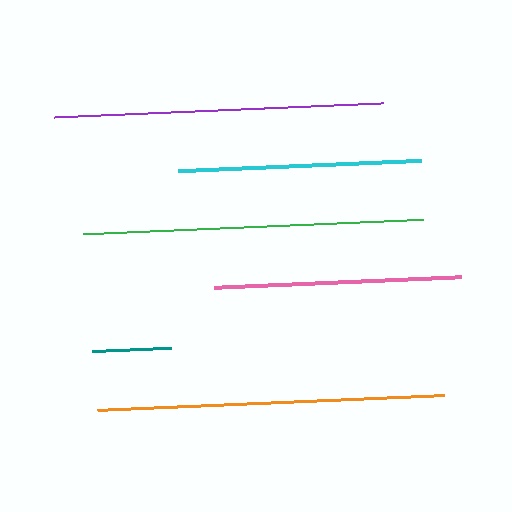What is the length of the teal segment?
The teal segment is approximately 80 pixels long.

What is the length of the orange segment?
The orange segment is approximately 347 pixels long.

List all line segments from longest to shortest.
From longest to shortest: orange, green, purple, pink, cyan, teal.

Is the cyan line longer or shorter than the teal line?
The cyan line is longer than the teal line.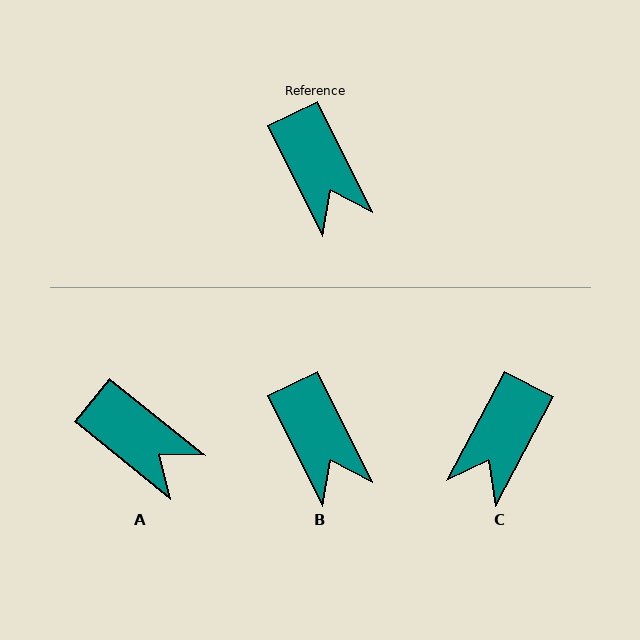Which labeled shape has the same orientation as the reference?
B.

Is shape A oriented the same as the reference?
No, it is off by about 25 degrees.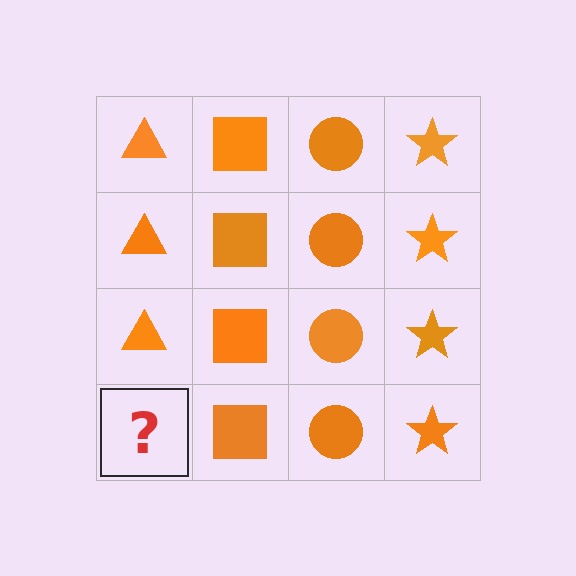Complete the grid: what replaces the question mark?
The question mark should be replaced with an orange triangle.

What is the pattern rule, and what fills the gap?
The rule is that each column has a consistent shape. The gap should be filled with an orange triangle.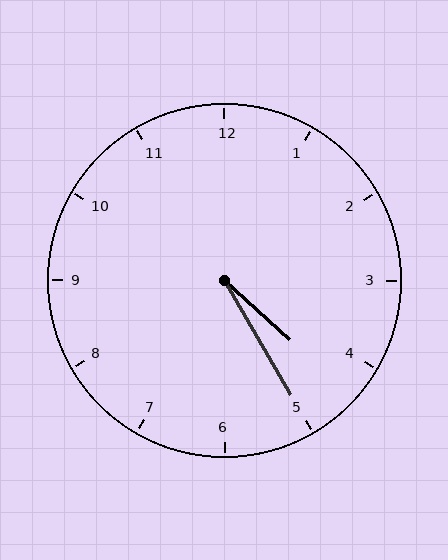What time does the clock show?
4:25.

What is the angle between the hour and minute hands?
Approximately 18 degrees.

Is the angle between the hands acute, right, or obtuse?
It is acute.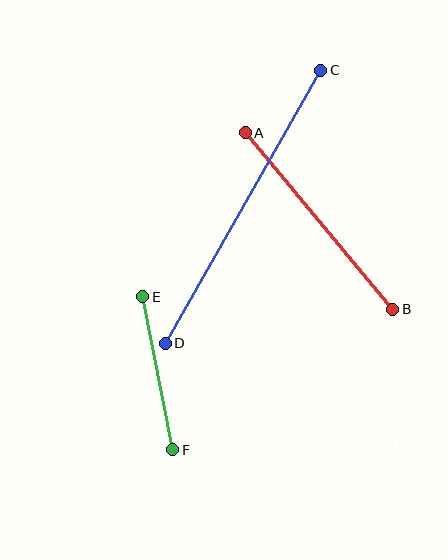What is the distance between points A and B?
The distance is approximately 230 pixels.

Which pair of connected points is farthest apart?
Points C and D are farthest apart.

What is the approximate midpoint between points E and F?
The midpoint is at approximately (158, 373) pixels.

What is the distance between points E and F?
The distance is approximately 156 pixels.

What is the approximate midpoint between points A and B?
The midpoint is at approximately (319, 221) pixels.